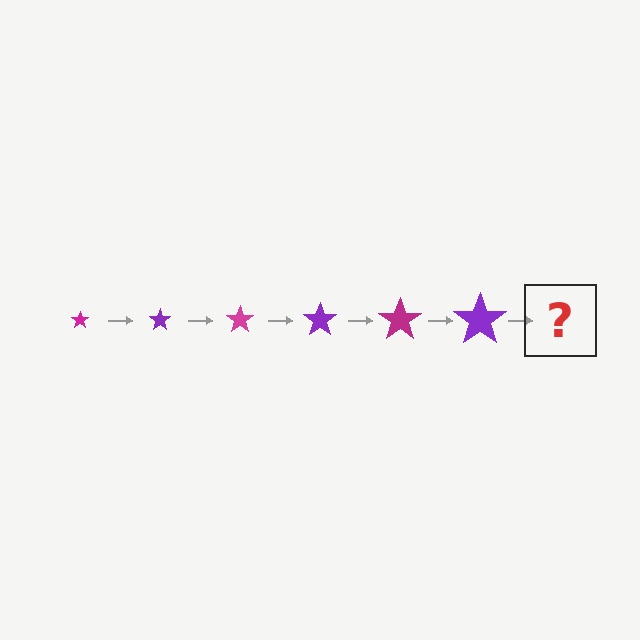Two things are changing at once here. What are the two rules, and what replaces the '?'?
The two rules are that the star grows larger each step and the color cycles through magenta and purple. The '?' should be a magenta star, larger than the previous one.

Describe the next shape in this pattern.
It should be a magenta star, larger than the previous one.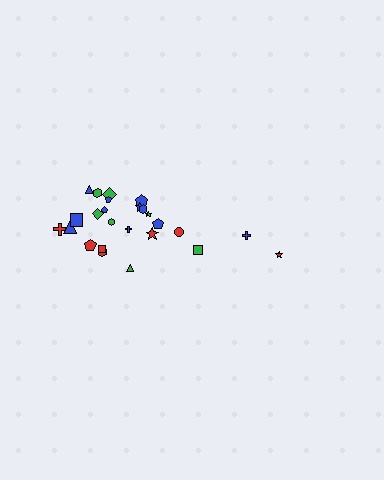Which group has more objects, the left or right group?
The left group.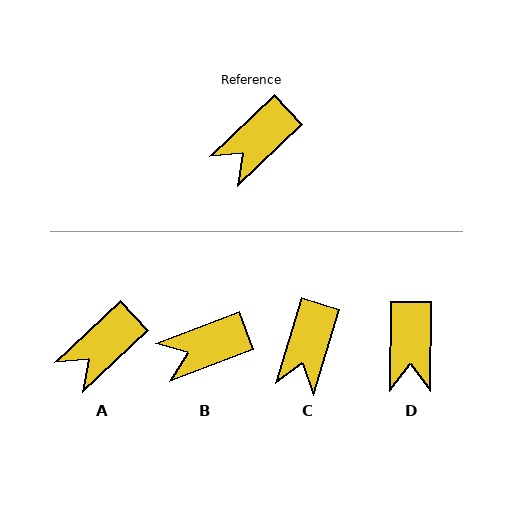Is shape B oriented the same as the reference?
No, it is off by about 23 degrees.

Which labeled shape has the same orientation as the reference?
A.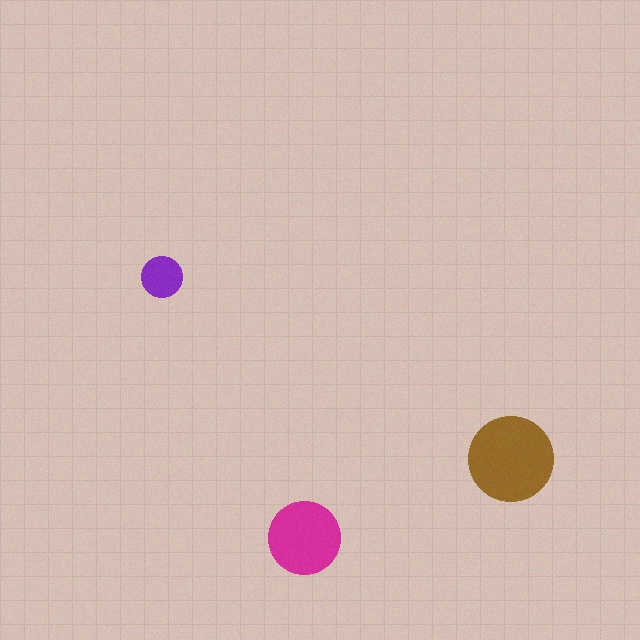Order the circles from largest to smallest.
the brown one, the magenta one, the purple one.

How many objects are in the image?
There are 3 objects in the image.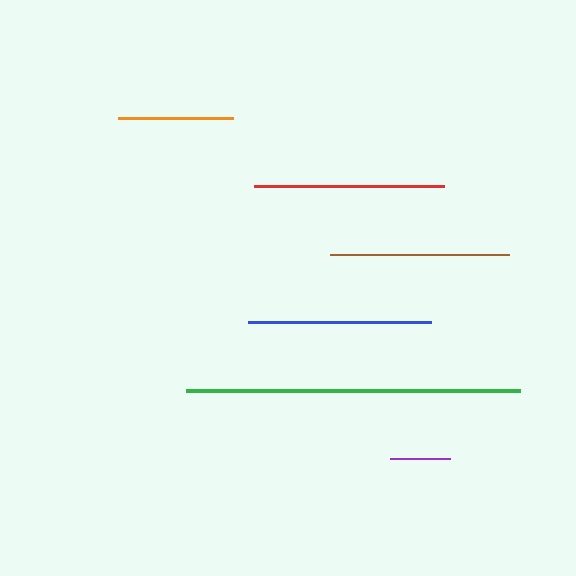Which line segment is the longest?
The green line is the longest at approximately 334 pixels.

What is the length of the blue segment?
The blue segment is approximately 182 pixels long.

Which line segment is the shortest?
The purple line is the shortest at approximately 61 pixels.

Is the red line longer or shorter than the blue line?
The red line is longer than the blue line.